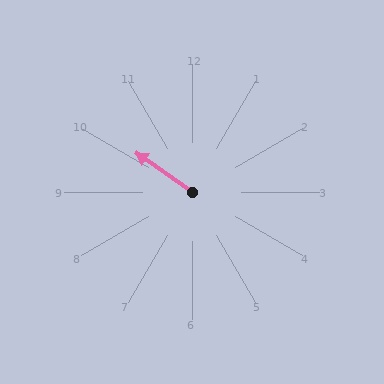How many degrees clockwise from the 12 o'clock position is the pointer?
Approximately 305 degrees.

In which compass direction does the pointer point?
Northwest.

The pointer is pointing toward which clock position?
Roughly 10 o'clock.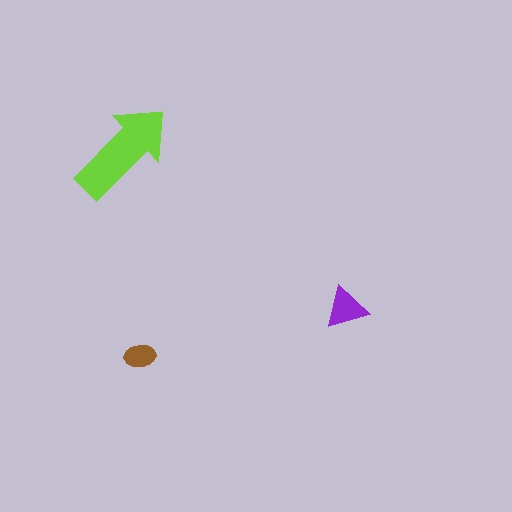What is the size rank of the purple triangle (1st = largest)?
2nd.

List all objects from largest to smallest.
The lime arrow, the purple triangle, the brown ellipse.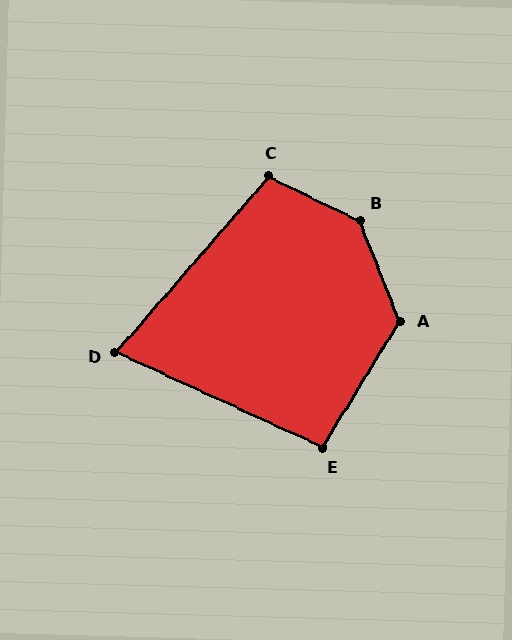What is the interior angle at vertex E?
Approximately 97 degrees (obtuse).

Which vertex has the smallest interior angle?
D, at approximately 74 degrees.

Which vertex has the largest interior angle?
B, at approximately 137 degrees.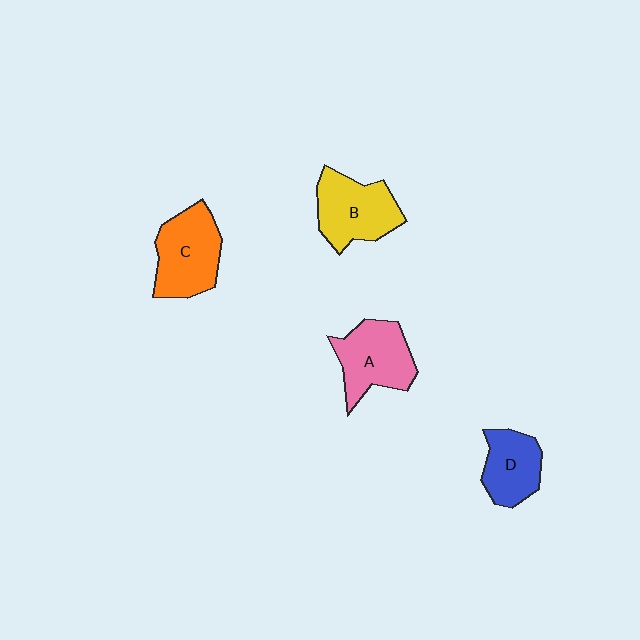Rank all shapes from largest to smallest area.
From largest to smallest: C (orange), B (yellow), A (pink), D (blue).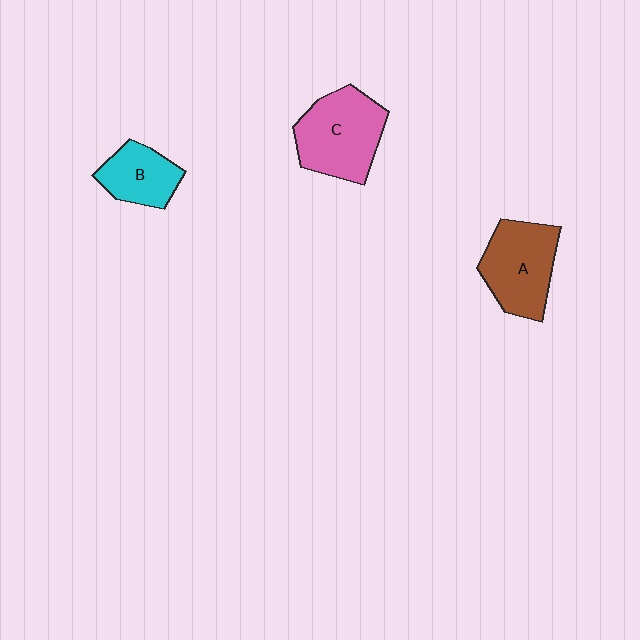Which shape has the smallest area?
Shape B (cyan).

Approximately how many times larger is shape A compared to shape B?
Approximately 1.5 times.